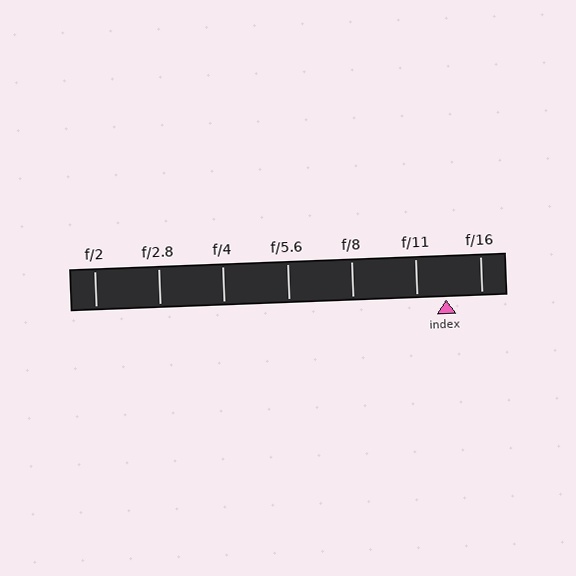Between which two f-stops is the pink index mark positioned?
The index mark is between f/11 and f/16.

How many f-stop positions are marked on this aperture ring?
There are 7 f-stop positions marked.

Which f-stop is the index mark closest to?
The index mark is closest to f/11.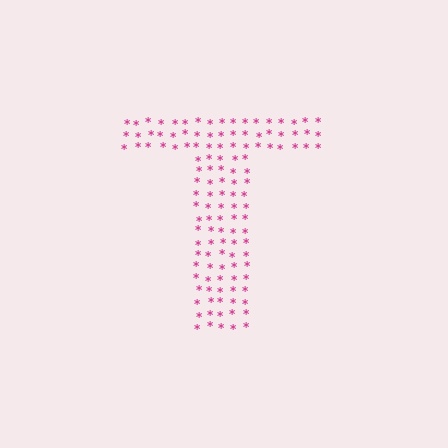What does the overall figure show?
The overall figure shows the letter T.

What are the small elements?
The small elements are asterisks.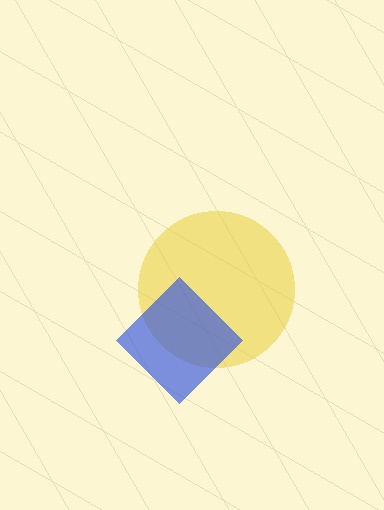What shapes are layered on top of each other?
The layered shapes are: a yellow circle, a blue diamond.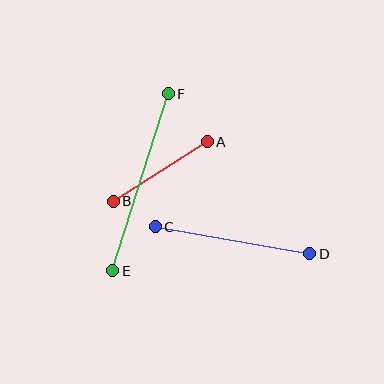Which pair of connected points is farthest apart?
Points E and F are farthest apart.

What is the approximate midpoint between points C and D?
The midpoint is at approximately (232, 240) pixels.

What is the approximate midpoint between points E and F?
The midpoint is at approximately (141, 182) pixels.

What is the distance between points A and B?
The distance is approximately 111 pixels.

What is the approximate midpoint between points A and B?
The midpoint is at approximately (160, 172) pixels.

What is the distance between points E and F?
The distance is approximately 186 pixels.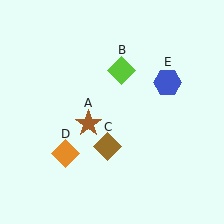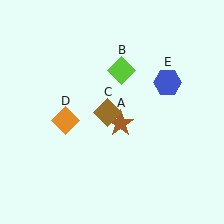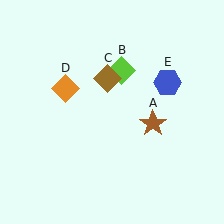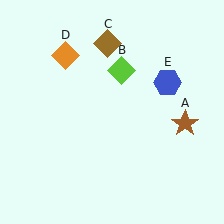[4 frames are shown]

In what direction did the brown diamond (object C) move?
The brown diamond (object C) moved up.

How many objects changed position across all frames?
3 objects changed position: brown star (object A), brown diamond (object C), orange diamond (object D).